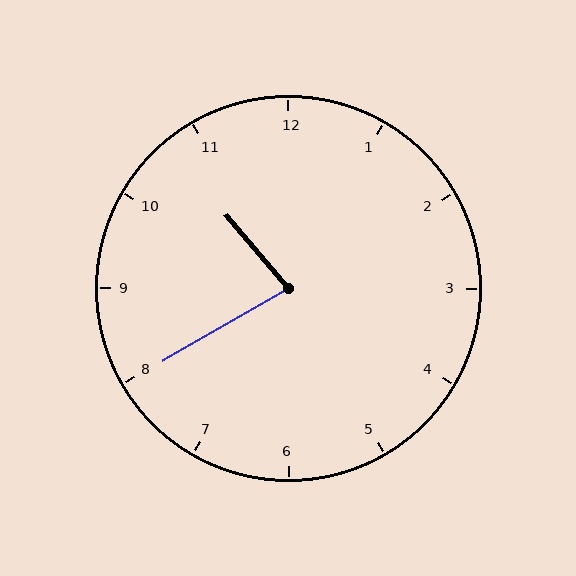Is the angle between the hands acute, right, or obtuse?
It is acute.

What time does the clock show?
10:40.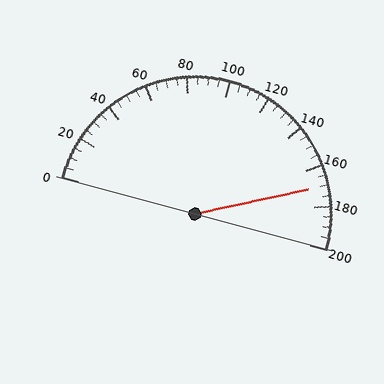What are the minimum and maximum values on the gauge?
The gauge ranges from 0 to 200.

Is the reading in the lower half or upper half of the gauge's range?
The reading is in the upper half of the range (0 to 200).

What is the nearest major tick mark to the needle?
The nearest major tick mark is 160.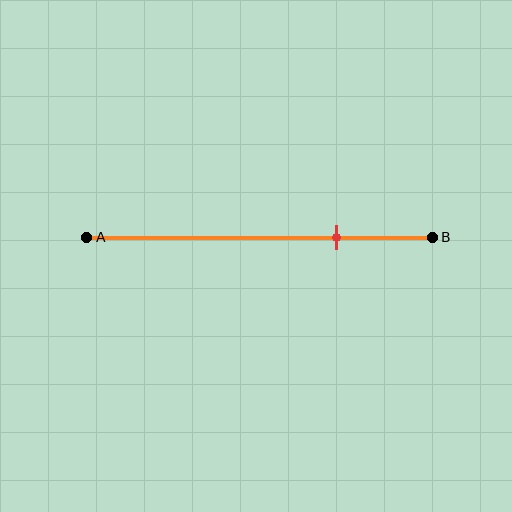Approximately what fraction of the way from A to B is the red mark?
The red mark is approximately 70% of the way from A to B.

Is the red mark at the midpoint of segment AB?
No, the mark is at about 70% from A, not at the 50% midpoint.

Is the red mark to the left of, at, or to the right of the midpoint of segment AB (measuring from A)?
The red mark is to the right of the midpoint of segment AB.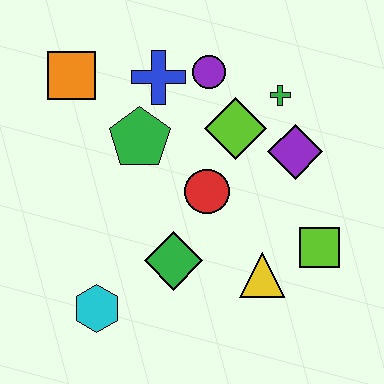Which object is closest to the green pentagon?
The blue cross is closest to the green pentagon.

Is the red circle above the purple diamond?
No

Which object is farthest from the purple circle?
The cyan hexagon is farthest from the purple circle.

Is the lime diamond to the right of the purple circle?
Yes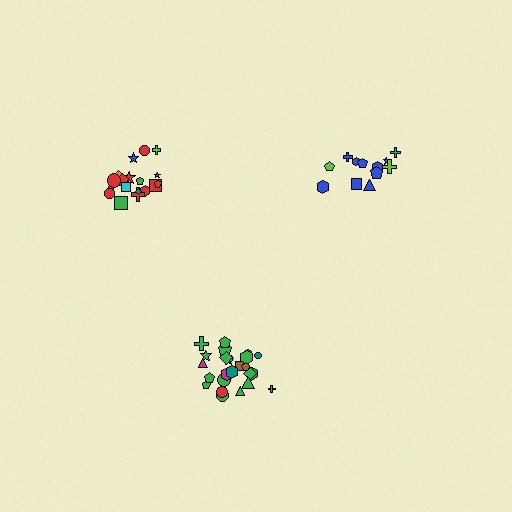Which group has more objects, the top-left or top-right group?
The top-left group.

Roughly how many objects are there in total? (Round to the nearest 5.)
Roughly 55 objects in total.